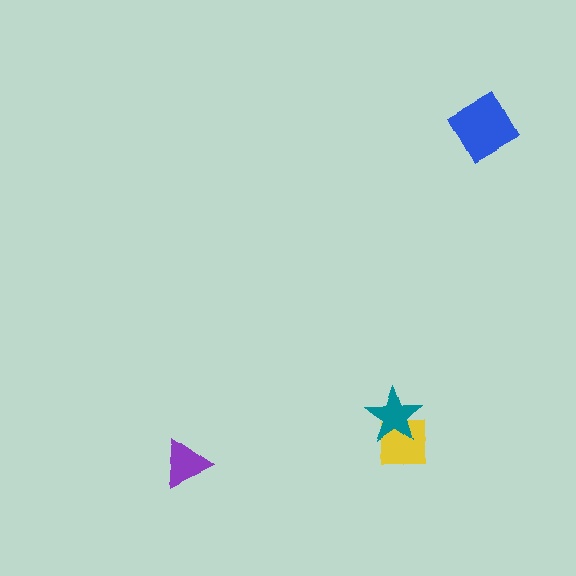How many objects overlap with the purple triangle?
0 objects overlap with the purple triangle.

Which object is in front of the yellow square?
The teal star is in front of the yellow square.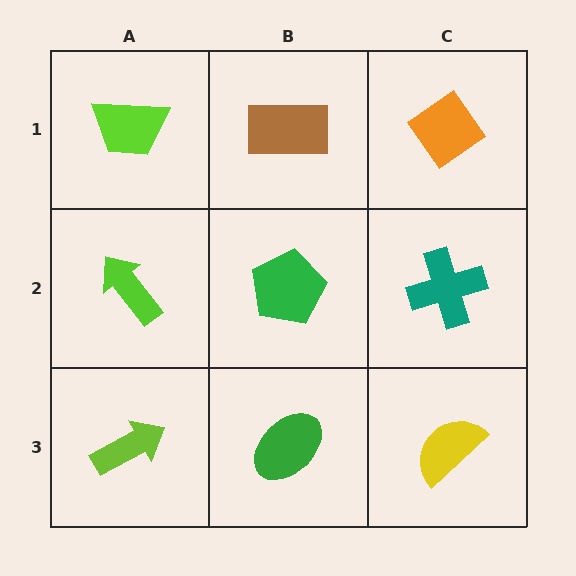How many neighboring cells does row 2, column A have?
3.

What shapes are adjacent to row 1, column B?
A green pentagon (row 2, column B), a lime trapezoid (row 1, column A), an orange diamond (row 1, column C).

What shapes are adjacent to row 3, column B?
A green pentagon (row 2, column B), a lime arrow (row 3, column A), a yellow semicircle (row 3, column C).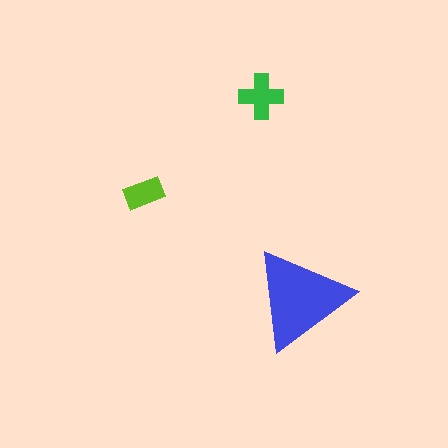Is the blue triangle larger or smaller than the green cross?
Larger.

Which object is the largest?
The blue triangle.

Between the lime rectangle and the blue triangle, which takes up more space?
The blue triangle.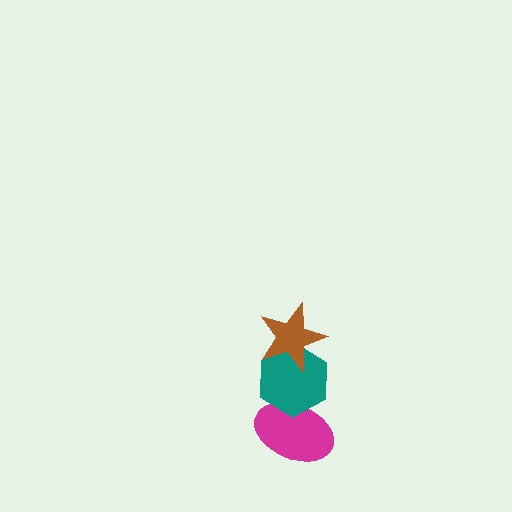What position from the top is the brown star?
The brown star is 1st from the top.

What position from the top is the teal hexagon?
The teal hexagon is 2nd from the top.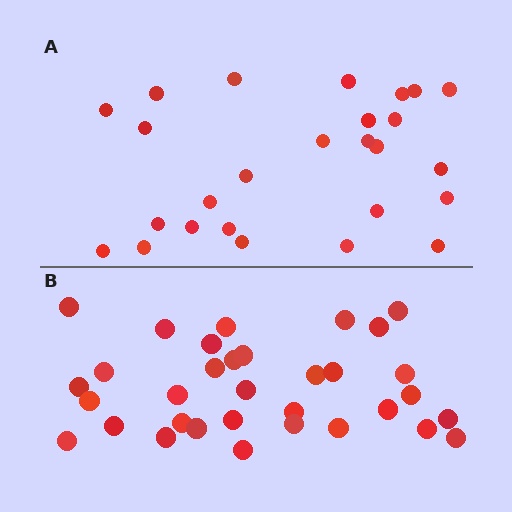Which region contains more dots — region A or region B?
Region B (the bottom region) has more dots.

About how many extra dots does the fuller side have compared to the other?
Region B has roughly 8 or so more dots than region A.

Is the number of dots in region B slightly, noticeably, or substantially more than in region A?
Region B has noticeably more, but not dramatically so. The ratio is roughly 1.3 to 1.